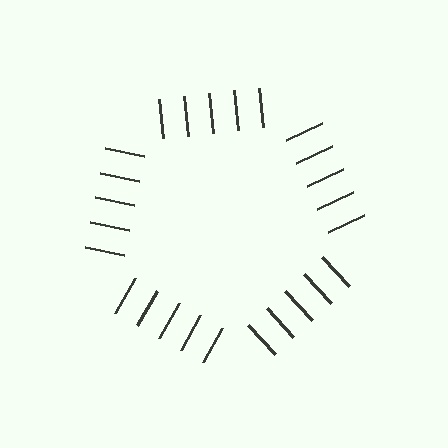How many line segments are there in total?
25 — 5 along each of the 5 edges.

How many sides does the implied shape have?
5 sides — the line-ends trace a pentagon.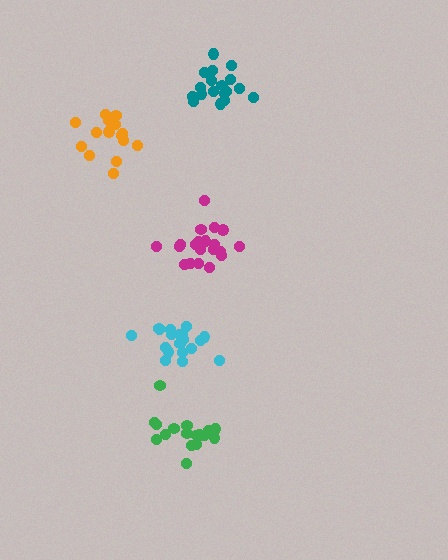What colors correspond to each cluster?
The clusters are colored: cyan, teal, orange, magenta, green.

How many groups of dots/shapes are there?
There are 5 groups.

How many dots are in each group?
Group 1: 19 dots, Group 2: 18 dots, Group 3: 16 dots, Group 4: 20 dots, Group 5: 19 dots (92 total).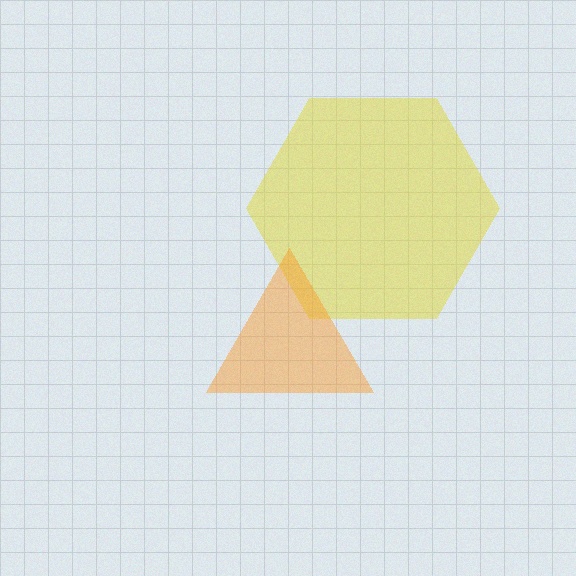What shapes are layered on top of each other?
The layered shapes are: a yellow hexagon, an orange triangle.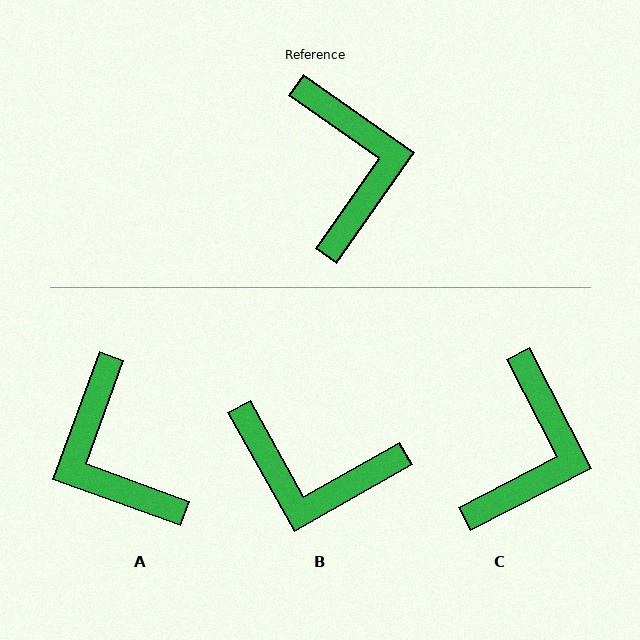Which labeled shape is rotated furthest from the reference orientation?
A, about 165 degrees away.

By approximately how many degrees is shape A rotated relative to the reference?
Approximately 165 degrees clockwise.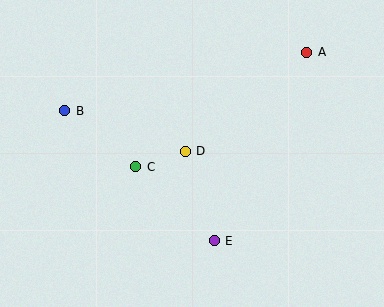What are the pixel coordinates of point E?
Point E is at (214, 241).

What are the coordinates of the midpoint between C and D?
The midpoint between C and D is at (160, 159).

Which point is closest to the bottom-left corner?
Point C is closest to the bottom-left corner.